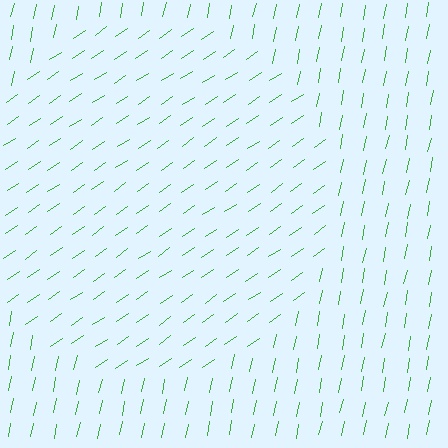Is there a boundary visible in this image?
Yes, there is a texture boundary formed by a change in line orientation.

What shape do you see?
I see a circle.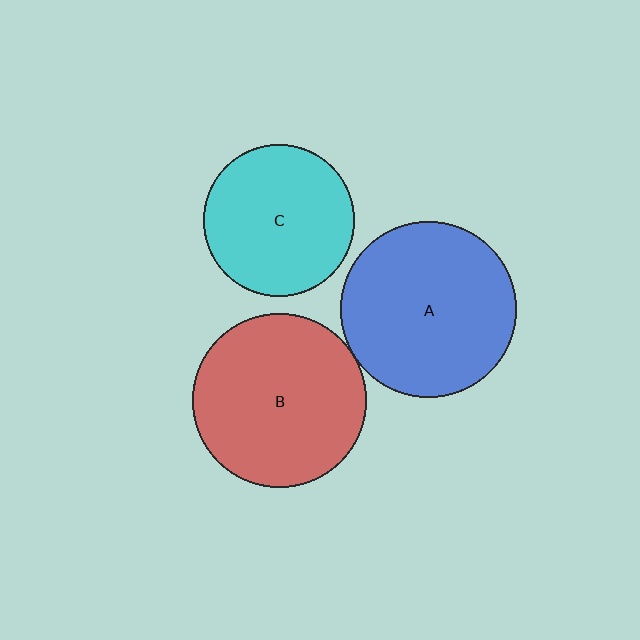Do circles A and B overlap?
Yes.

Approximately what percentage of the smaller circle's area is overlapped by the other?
Approximately 5%.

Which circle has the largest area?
Circle A (blue).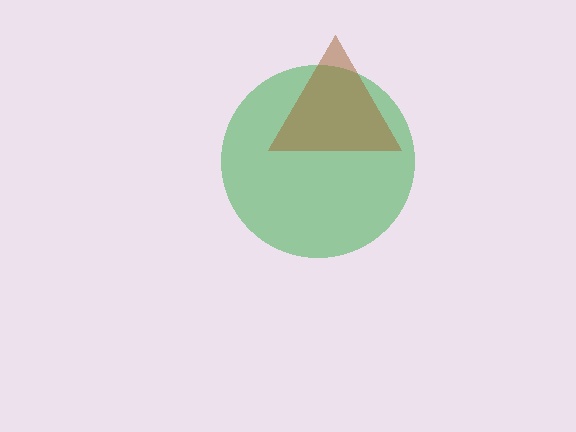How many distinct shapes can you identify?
There are 2 distinct shapes: a green circle, a brown triangle.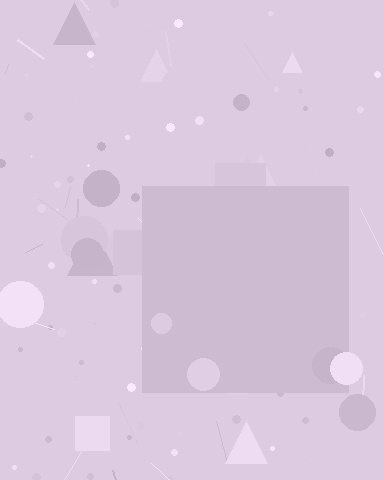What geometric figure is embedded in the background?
A square is embedded in the background.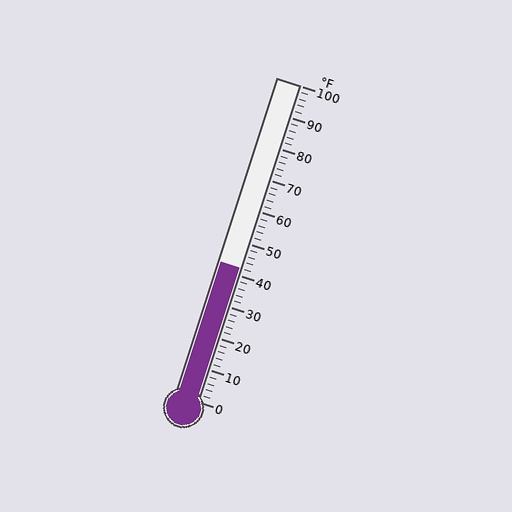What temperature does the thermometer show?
The thermometer shows approximately 42°F.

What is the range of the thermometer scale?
The thermometer scale ranges from 0°F to 100°F.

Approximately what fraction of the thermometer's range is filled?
The thermometer is filled to approximately 40% of its range.